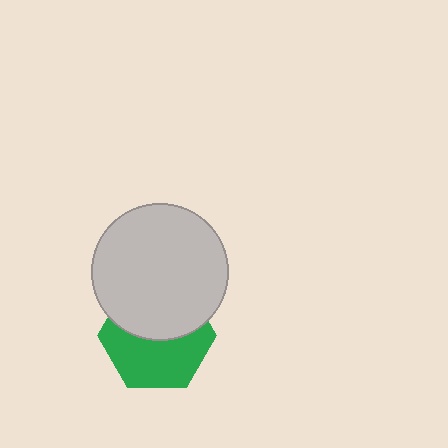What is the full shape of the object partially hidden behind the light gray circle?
The partially hidden object is a green hexagon.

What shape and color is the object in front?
The object in front is a light gray circle.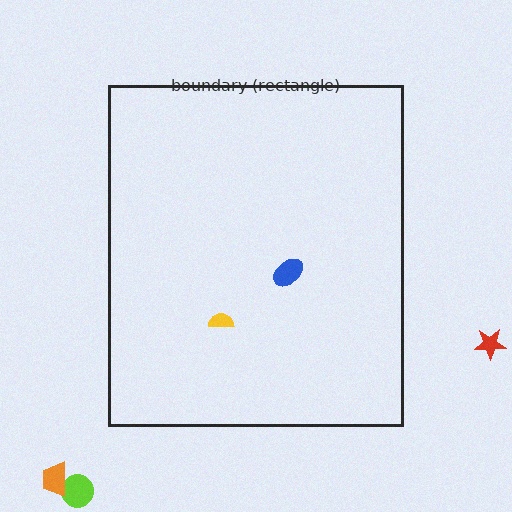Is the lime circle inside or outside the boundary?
Outside.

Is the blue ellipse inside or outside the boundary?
Inside.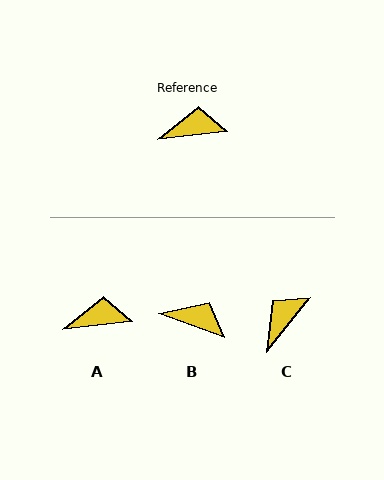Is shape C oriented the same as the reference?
No, it is off by about 45 degrees.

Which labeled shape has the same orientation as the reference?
A.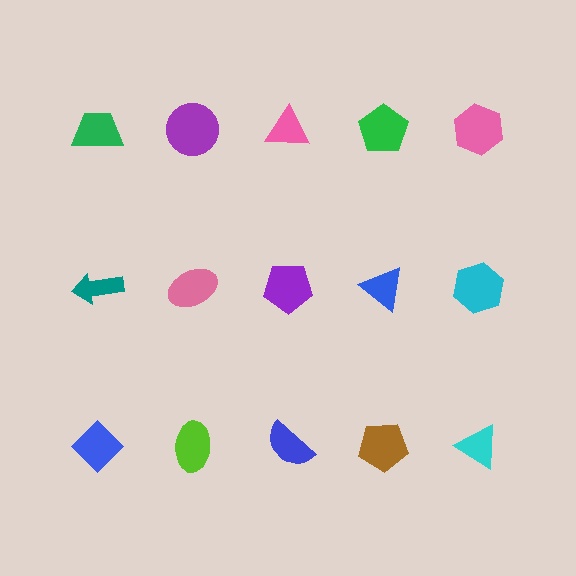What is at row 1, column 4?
A green pentagon.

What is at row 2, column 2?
A pink ellipse.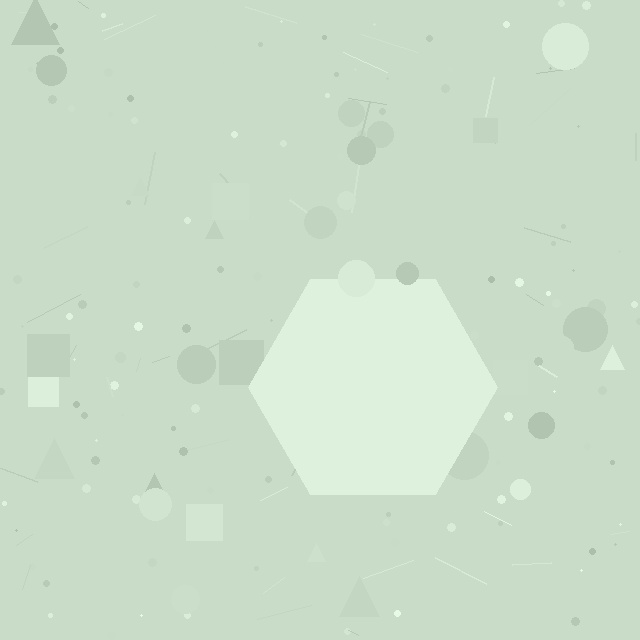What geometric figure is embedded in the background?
A hexagon is embedded in the background.